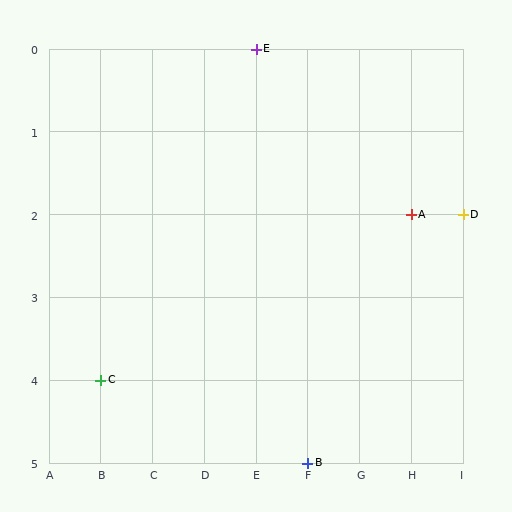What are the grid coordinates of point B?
Point B is at grid coordinates (F, 5).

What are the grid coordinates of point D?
Point D is at grid coordinates (I, 2).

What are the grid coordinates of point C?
Point C is at grid coordinates (B, 4).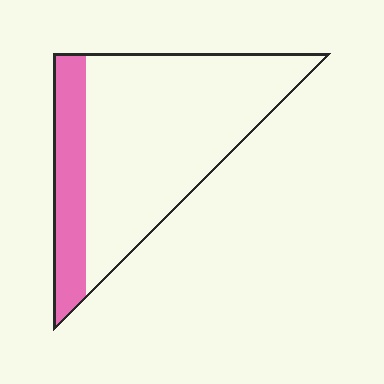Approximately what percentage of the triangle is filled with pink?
Approximately 20%.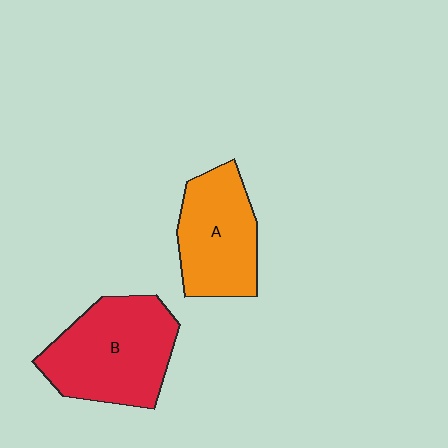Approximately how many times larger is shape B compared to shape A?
Approximately 1.3 times.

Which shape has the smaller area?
Shape A (orange).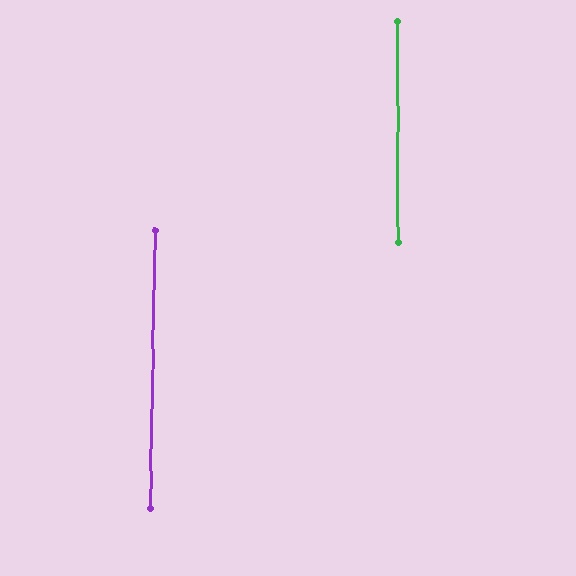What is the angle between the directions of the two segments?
Approximately 1 degree.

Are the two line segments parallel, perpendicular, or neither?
Parallel — their directions differ by only 1.1°.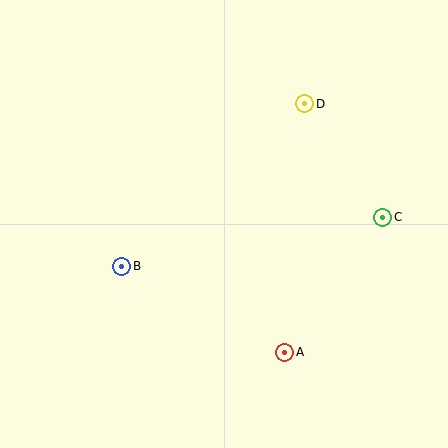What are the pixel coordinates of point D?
Point D is at (305, 104).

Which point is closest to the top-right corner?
Point D is closest to the top-right corner.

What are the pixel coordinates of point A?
Point A is at (285, 352).